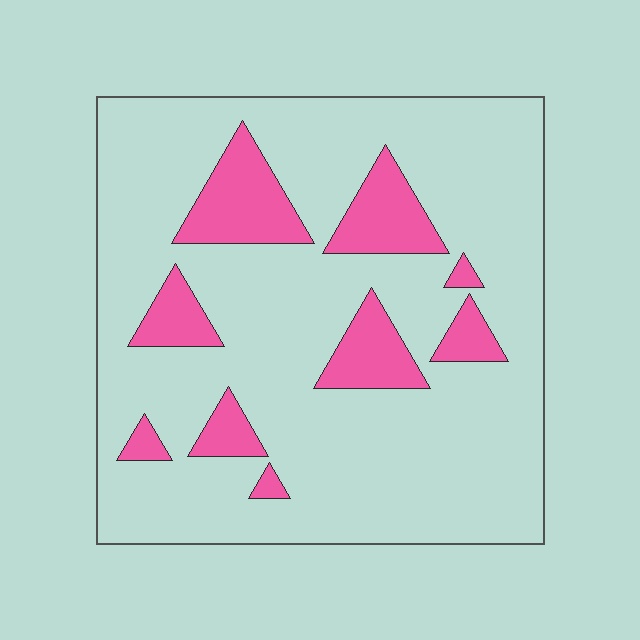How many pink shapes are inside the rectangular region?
9.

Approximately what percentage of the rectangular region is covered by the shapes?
Approximately 15%.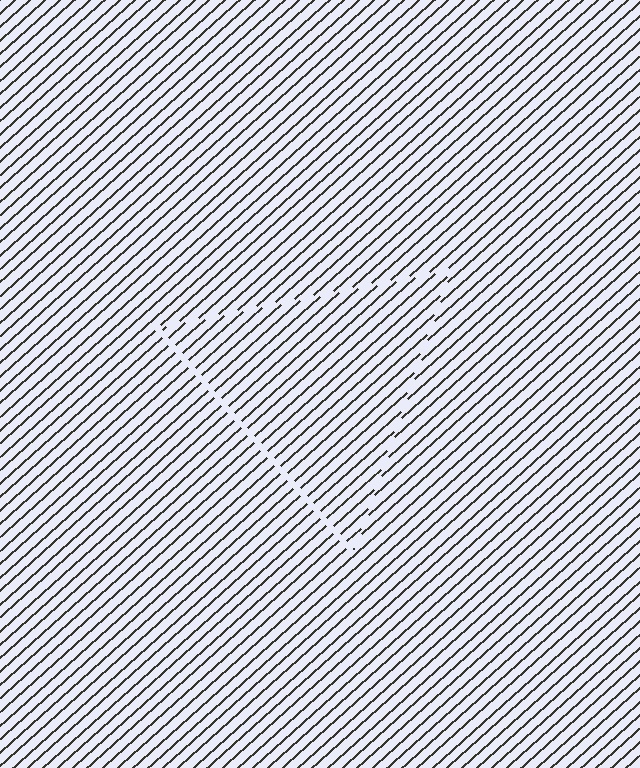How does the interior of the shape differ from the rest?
The interior of the shape contains the same grating, shifted by half a period — the contour is defined by the phase discontinuity where line-ends from the inner and outer gratings abut.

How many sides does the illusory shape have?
3 sides — the line-ends trace a triangle.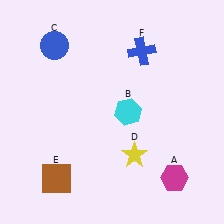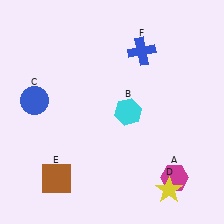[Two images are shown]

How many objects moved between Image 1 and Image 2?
2 objects moved between the two images.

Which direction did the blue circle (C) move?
The blue circle (C) moved down.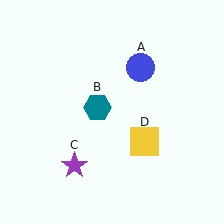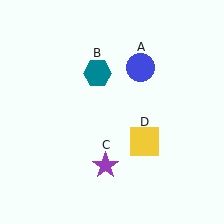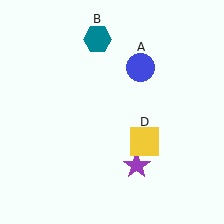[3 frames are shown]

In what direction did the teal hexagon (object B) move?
The teal hexagon (object B) moved up.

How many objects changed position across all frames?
2 objects changed position: teal hexagon (object B), purple star (object C).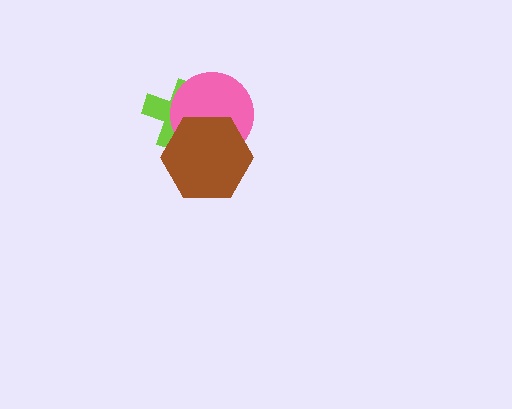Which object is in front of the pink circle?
The brown hexagon is in front of the pink circle.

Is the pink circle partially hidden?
Yes, it is partially covered by another shape.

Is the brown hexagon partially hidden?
No, no other shape covers it.